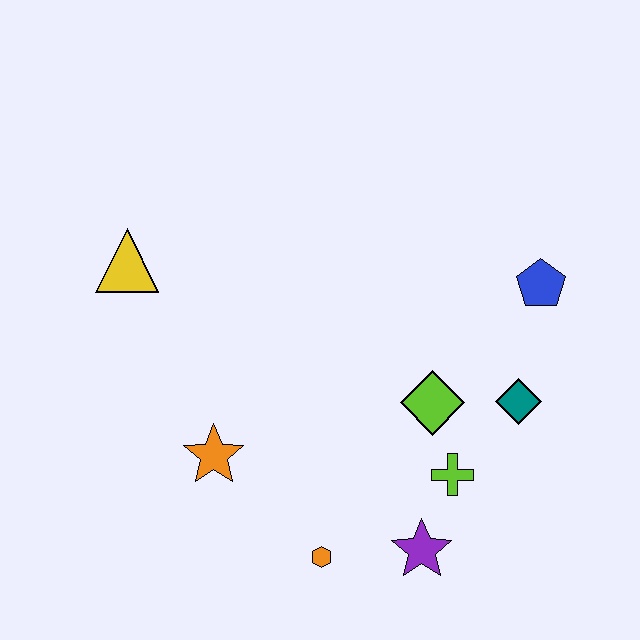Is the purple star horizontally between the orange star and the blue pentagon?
Yes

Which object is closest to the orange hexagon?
The purple star is closest to the orange hexagon.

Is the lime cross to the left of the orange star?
No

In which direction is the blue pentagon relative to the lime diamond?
The blue pentagon is above the lime diamond.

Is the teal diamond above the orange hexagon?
Yes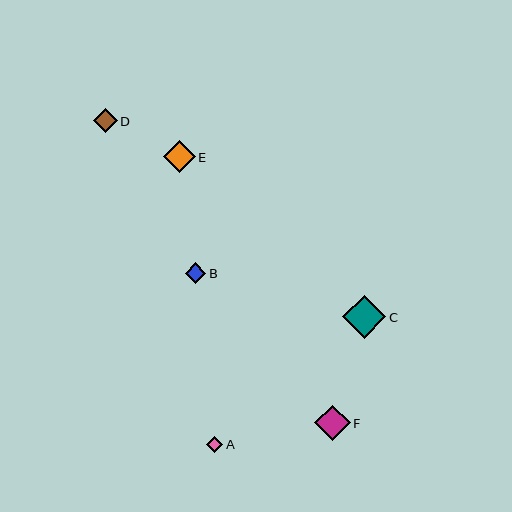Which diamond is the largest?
Diamond C is the largest with a size of approximately 43 pixels.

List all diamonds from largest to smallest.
From largest to smallest: C, F, E, D, B, A.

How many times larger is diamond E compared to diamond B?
Diamond E is approximately 1.5 times the size of diamond B.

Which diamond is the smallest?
Diamond A is the smallest with a size of approximately 16 pixels.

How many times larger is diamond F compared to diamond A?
Diamond F is approximately 2.2 times the size of diamond A.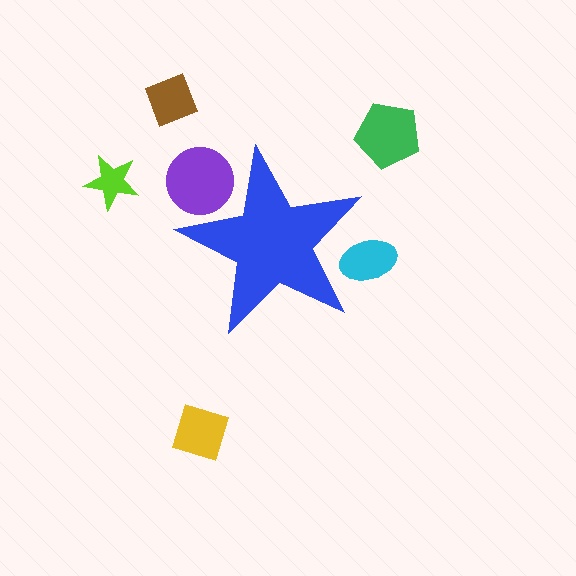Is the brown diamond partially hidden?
No, the brown diamond is fully visible.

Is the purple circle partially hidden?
Yes, the purple circle is partially hidden behind the blue star.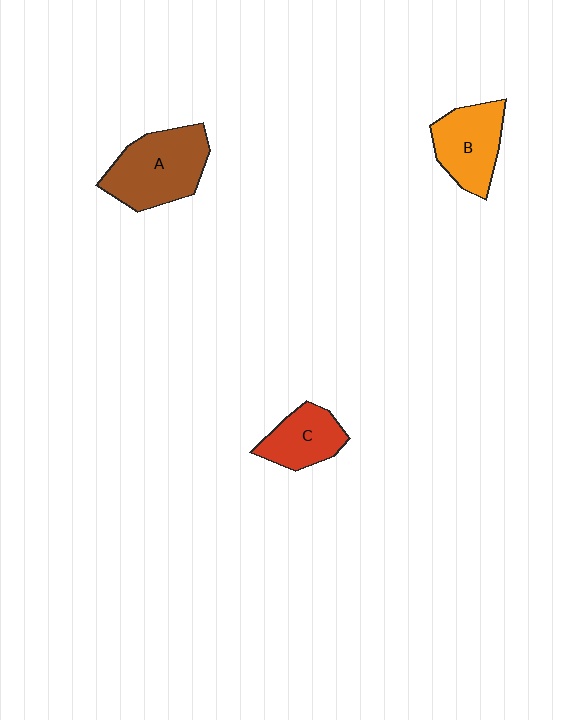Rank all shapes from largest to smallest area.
From largest to smallest: A (brown), B (orange), C (red).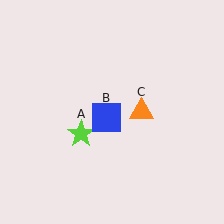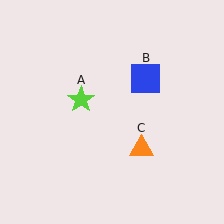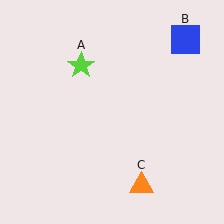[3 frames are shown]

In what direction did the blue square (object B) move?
The blue square (object B) moved up and to the right.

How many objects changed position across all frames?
3 objects changed position: lime star (object A), blue square (object B), orange triangle (object C).